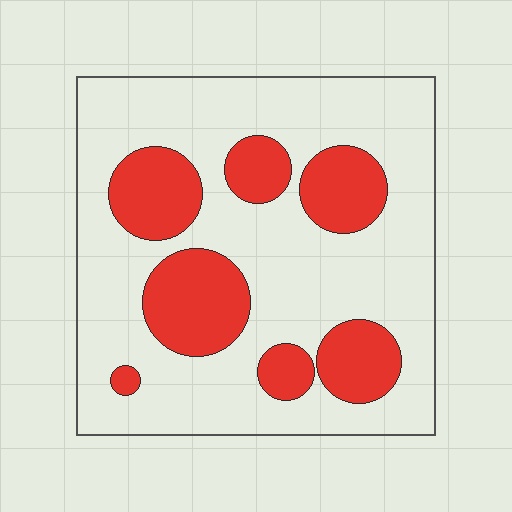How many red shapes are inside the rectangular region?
7.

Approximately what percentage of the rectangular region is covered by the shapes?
Approximately 25%.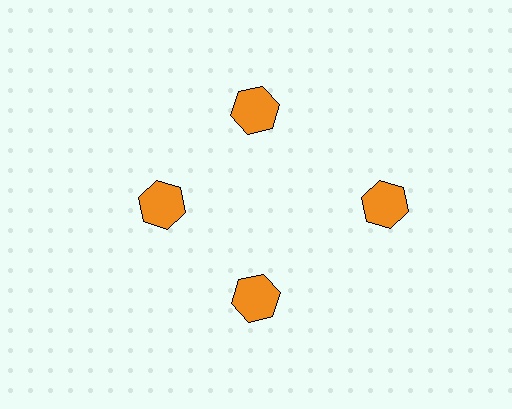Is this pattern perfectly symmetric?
No. The 4 orange hexagons are arranged in a ring, but one element near the 3 o'clock position is pushed outward from the center, breaking the 4-fold rotational symmetry.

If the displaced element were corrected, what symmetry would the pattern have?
It would have 4-fold rotational symmetry — the pattern would map onto itself every 90 degrees.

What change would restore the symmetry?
The symmetry would be restored by moving it inward, back onto the ring so that all 4 hexagons sit at equal angles and equal distance from the center.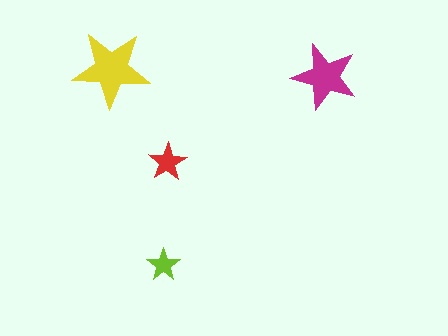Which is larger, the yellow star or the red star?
The yellow one.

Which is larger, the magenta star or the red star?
The magenta one.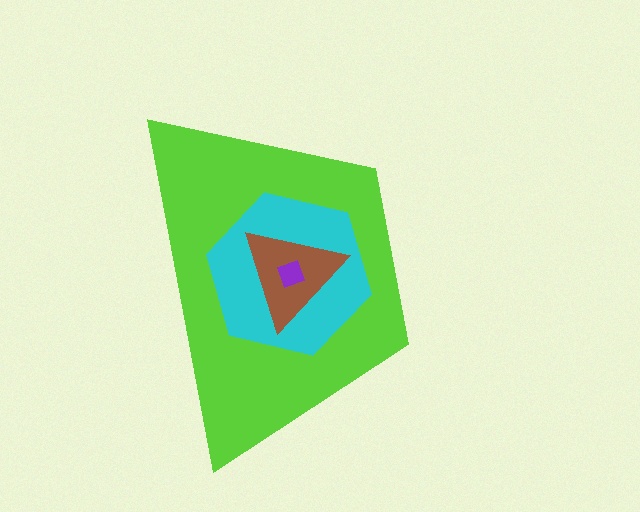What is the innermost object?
The purple diamond.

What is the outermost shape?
The lime trapezoid.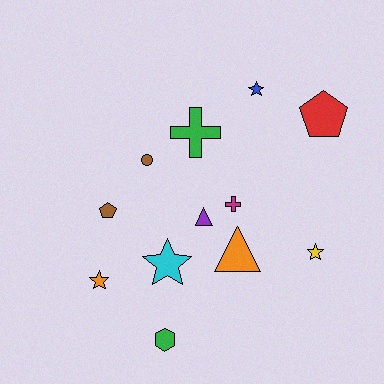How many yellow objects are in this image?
There is 1 yellow object.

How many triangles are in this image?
There are 2 triangles.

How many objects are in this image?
There are 12 objects.